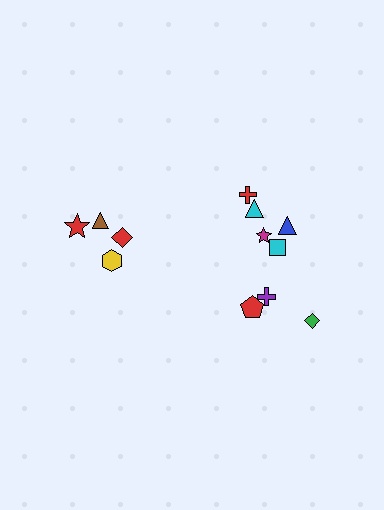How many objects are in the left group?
There are 4 objects.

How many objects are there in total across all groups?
There are 12 objects.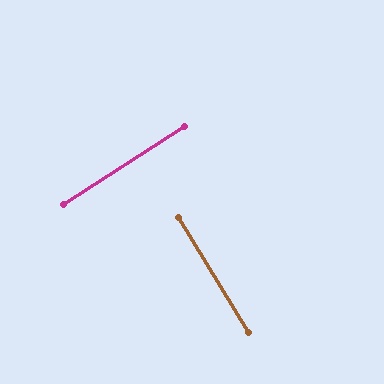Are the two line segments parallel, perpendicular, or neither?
Perpendicular — they meet at approximately 89°.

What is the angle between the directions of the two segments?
Approximately 89 degrees.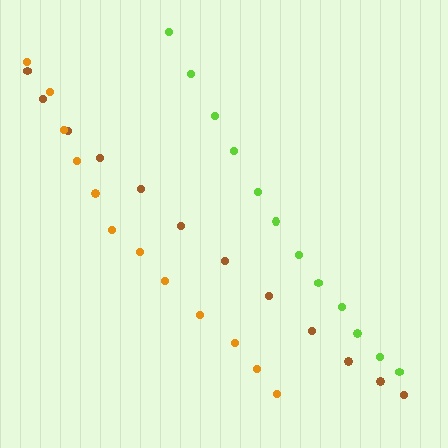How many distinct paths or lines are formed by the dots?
There are 3 distinct paths.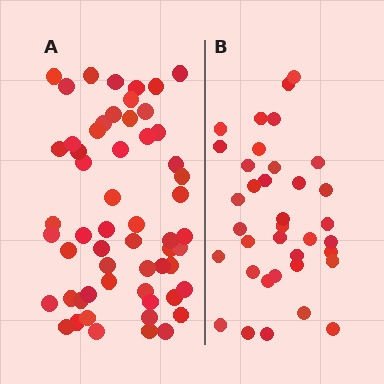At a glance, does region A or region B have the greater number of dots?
Region A (the left region) has more dots.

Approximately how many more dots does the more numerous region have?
Region A has approximately 20 more dots than region B.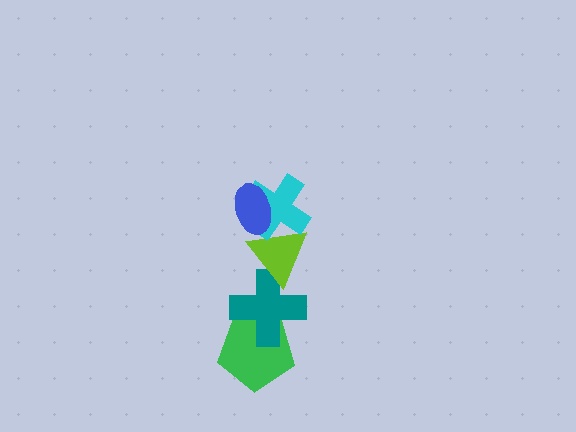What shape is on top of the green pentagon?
The teal cross is on top of the green pentagon.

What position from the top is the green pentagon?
The green pentagon is 5th from the top.